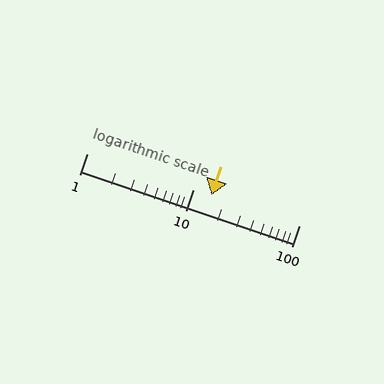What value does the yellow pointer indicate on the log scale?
The pointer indicates approximately 15.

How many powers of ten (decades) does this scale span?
The scale spans 2 decades, from 1 to 100.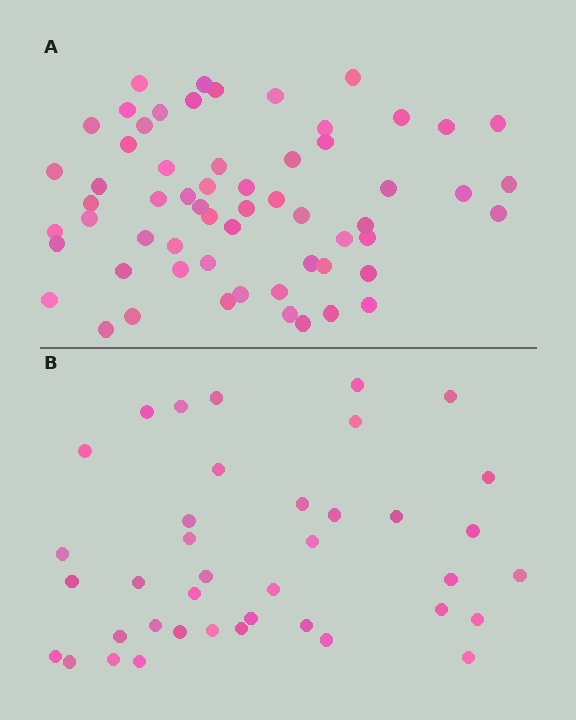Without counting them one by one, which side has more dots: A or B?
Region A (the top region) has more dots.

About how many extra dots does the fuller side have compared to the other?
Region A has approximately 20 more dots than region B.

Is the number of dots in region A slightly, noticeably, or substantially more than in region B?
Region A has substantially more. The ratio is roughly 1.5 to 1.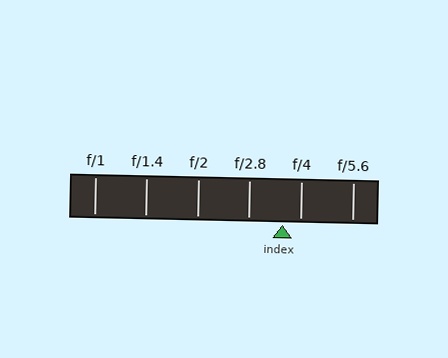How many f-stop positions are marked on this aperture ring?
There are 6 f-stop positions marked.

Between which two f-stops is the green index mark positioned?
The index mark is between f/2.8 and f/4.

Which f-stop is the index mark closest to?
The index mark is closest to f/4.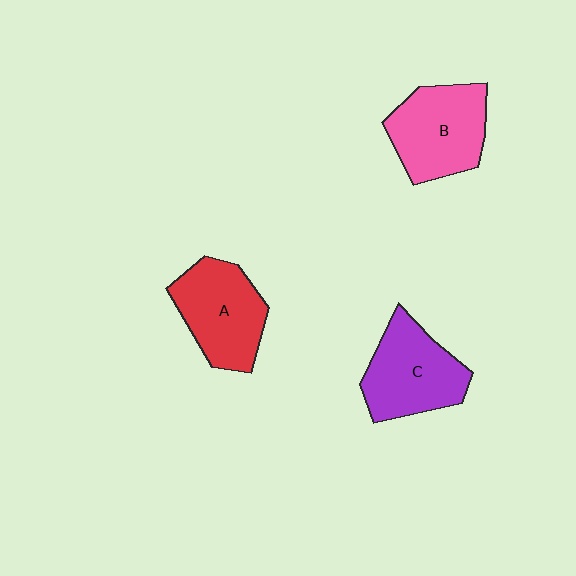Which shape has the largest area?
Shape B (pink).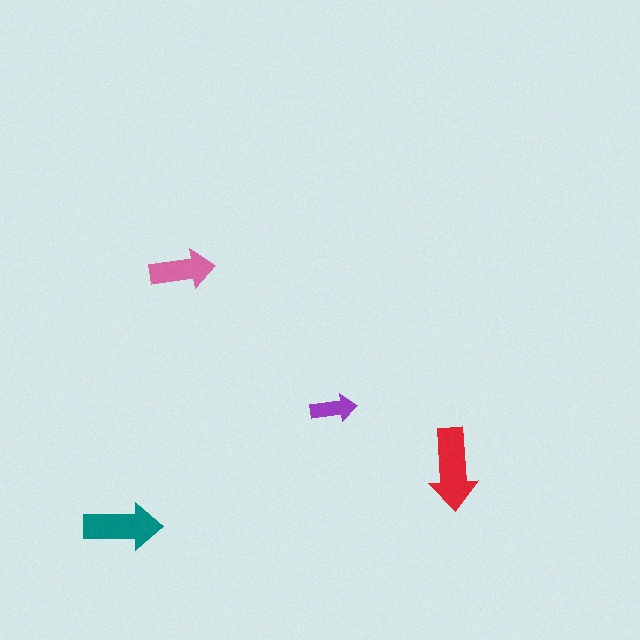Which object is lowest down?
The teal arrow is bottommost.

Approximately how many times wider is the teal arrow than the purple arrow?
About 1.5 times wider.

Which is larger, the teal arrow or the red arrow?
The red one.